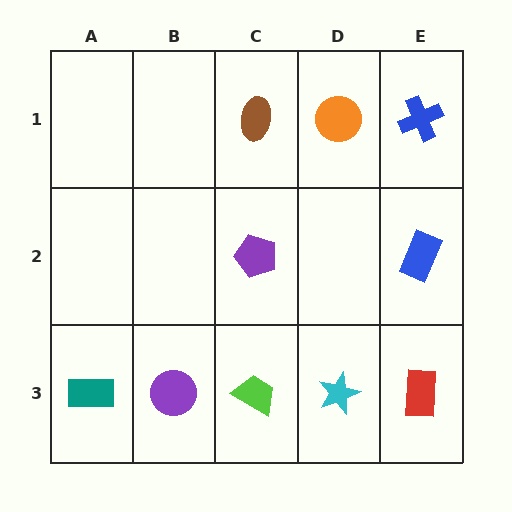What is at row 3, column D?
A cyan star.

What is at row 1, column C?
A brown ellipse.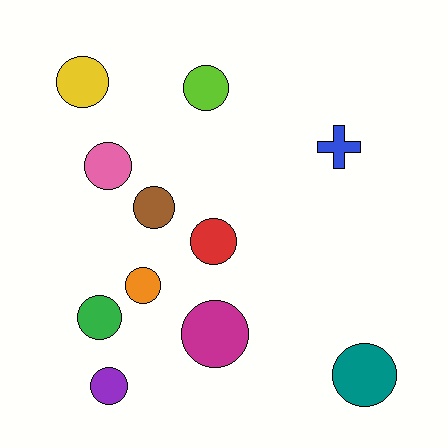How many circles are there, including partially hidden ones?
There are 10 circles.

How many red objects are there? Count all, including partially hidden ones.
There is 1 red object.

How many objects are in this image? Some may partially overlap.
There are 11 objects.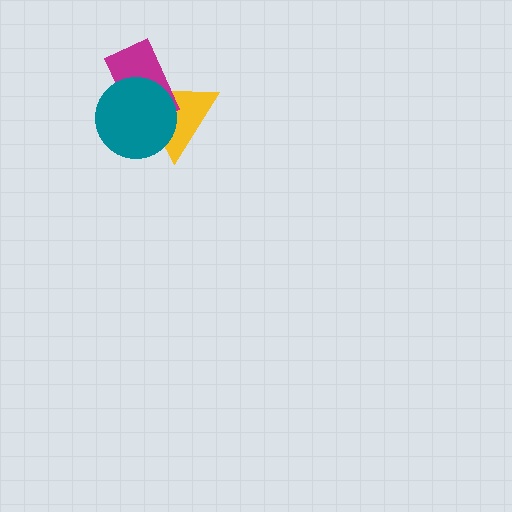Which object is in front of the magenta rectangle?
The teal circle is in front of the magenta rectangle.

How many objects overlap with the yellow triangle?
2 objects overlap with the yellow triangle.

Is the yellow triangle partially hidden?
Yes, it is partially covered by another shape.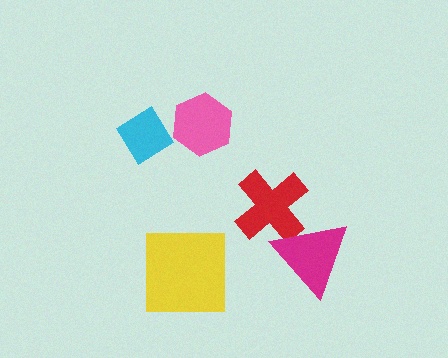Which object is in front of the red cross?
The magenta triangle is in front of the red cross.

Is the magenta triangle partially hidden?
No, no other shape covers it.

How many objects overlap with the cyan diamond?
0 objects overlap with the cyan diamond.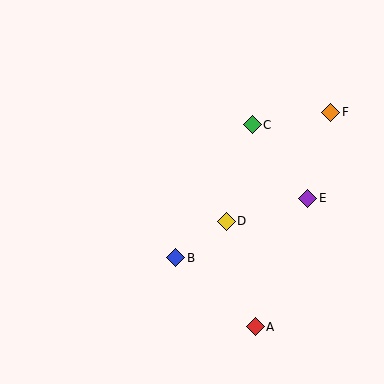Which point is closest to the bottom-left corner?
Point B is closest to the bottom-left corner.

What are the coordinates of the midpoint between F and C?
The midpoint between F and C is at (291, 119).